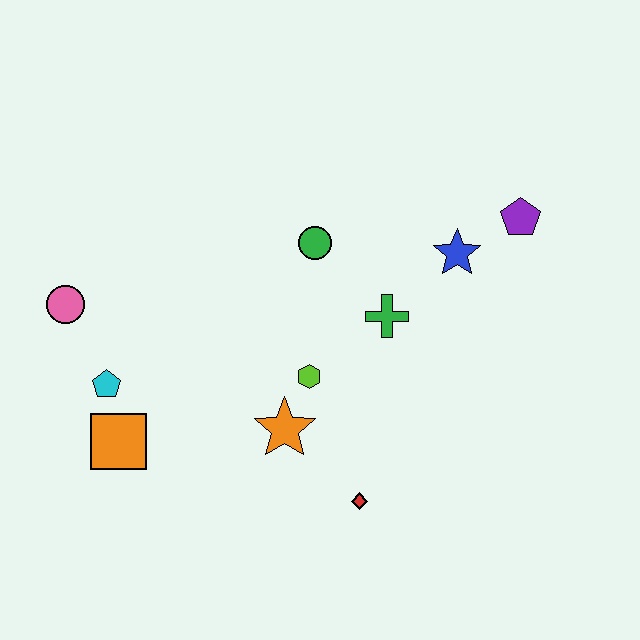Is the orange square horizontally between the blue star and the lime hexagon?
No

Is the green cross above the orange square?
Yes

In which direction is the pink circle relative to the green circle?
The pink circle is to the left of the green circle.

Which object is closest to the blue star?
The purple pentagon is closest to the blue star.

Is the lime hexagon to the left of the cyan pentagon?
No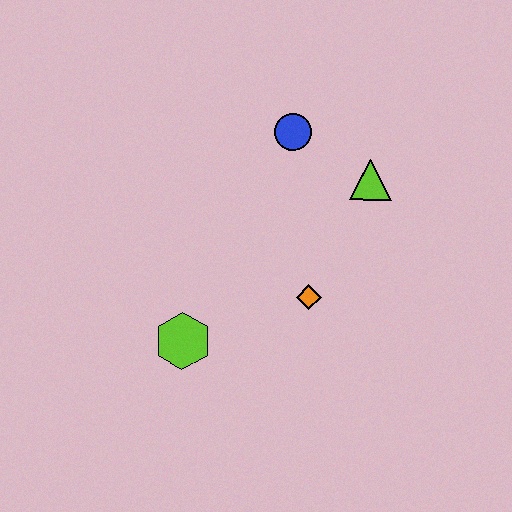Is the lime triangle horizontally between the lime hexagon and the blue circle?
No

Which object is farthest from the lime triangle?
The lime hexagon is farthest from the lime triangle.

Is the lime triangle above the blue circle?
No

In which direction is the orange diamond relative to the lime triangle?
The orange diamond is below the lime triangle.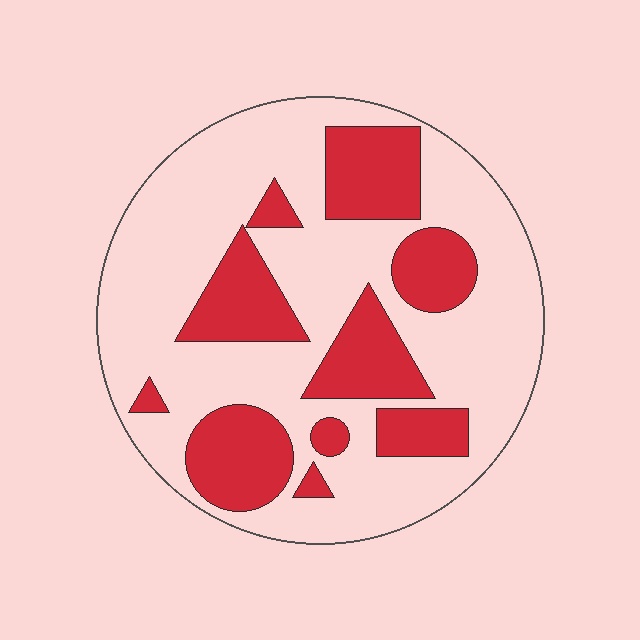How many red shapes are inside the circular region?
10.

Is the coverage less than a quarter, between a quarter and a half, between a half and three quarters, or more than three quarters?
Between a quarter and a half.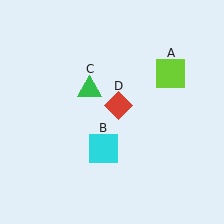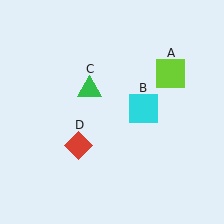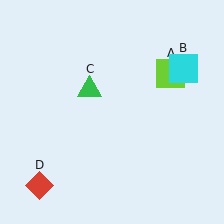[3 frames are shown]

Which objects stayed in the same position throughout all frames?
Lime square (object A) and green triangle (object C) remained stationary.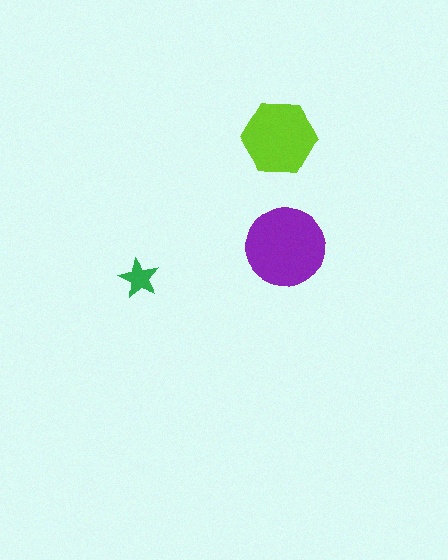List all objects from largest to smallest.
The purple circle, the lime hexagon, the green star.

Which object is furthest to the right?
The purple circle is rightmost.